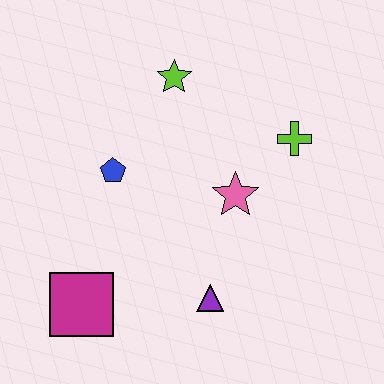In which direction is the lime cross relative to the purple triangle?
The lime cross is above the purple triangle.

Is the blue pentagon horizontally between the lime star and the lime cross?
No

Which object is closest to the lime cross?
The pink star is closest to the lime cross.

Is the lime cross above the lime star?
No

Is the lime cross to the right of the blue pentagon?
Yes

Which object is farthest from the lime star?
The magenta square is farthest from the lime star.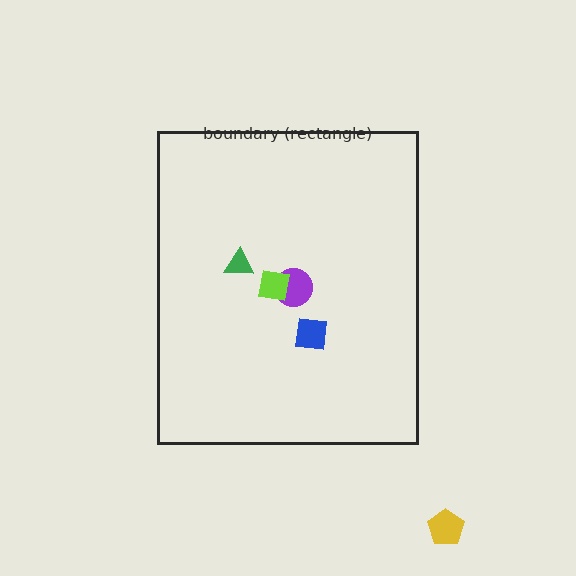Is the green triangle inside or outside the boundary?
Inside.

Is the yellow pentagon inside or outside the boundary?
Outside.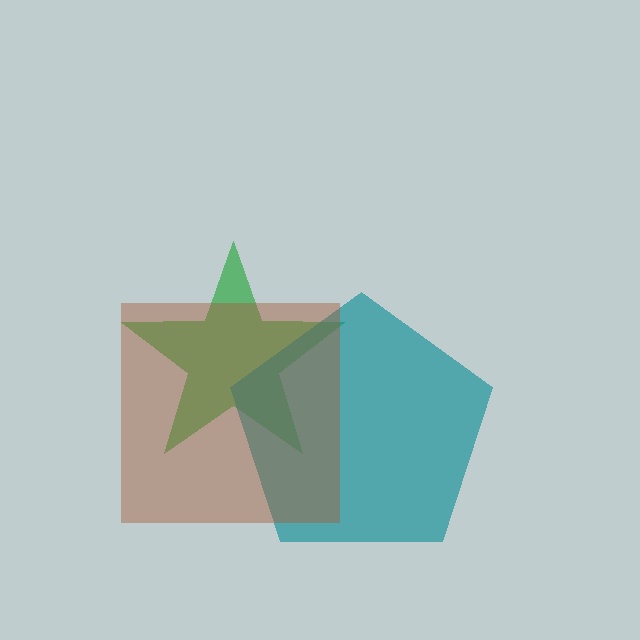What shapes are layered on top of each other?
The layered shapes are: a green star, a teal pentagon, a brown square.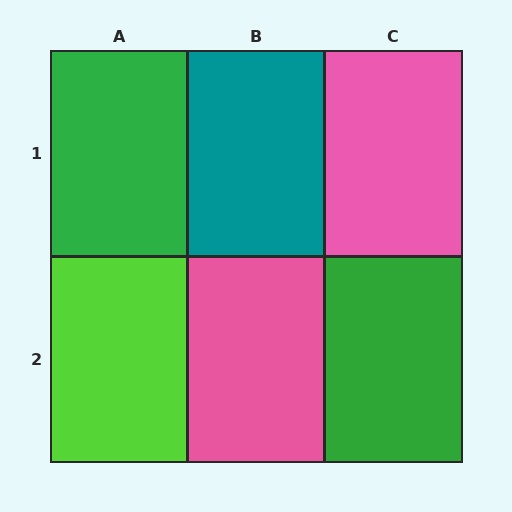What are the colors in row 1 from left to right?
Green, teal, pink.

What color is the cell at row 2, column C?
Green.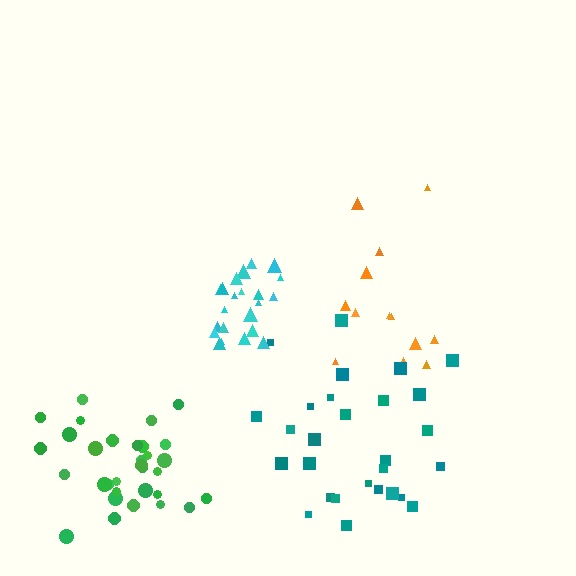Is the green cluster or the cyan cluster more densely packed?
Cyan.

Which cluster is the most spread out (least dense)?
Orange.